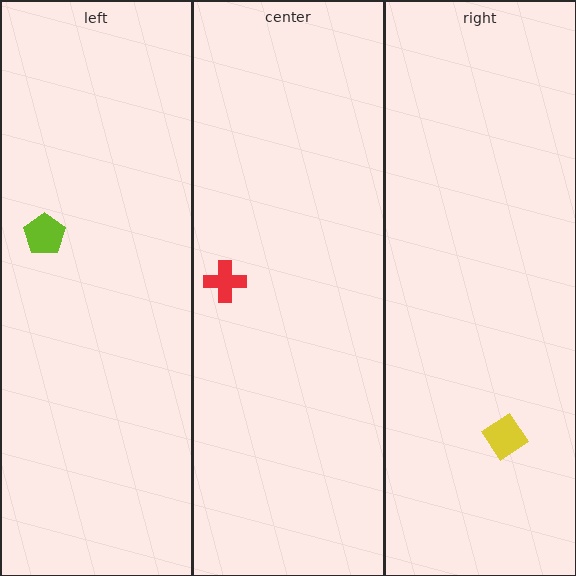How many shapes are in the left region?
1.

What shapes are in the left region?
The lime pentagon.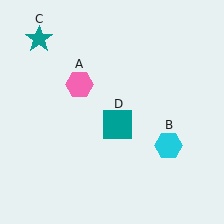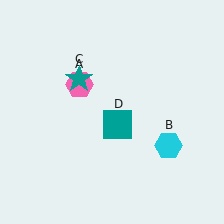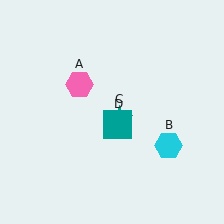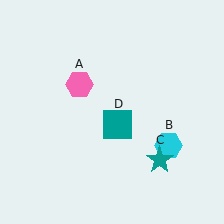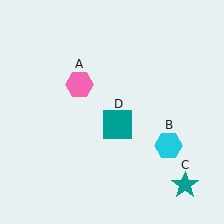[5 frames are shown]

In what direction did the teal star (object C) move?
The teal star (object C) moved down and to the right.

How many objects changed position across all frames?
1 object changed position: teal star (object C).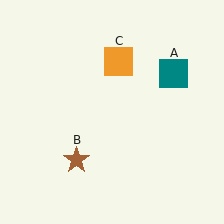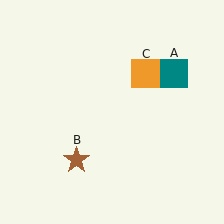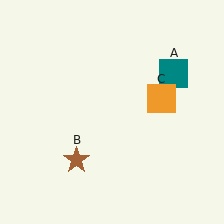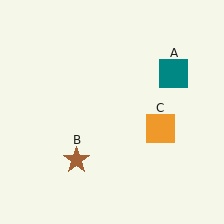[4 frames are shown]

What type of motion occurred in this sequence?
The orange square (object C) rotated clockwise around the center of the scene.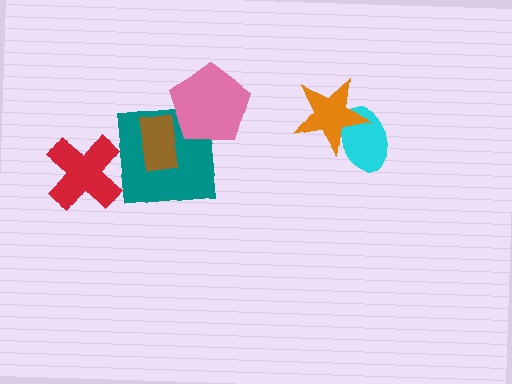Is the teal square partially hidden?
Yes, it is partially covered by another shape.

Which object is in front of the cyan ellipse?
The orange star is in front of the cyan ellipse.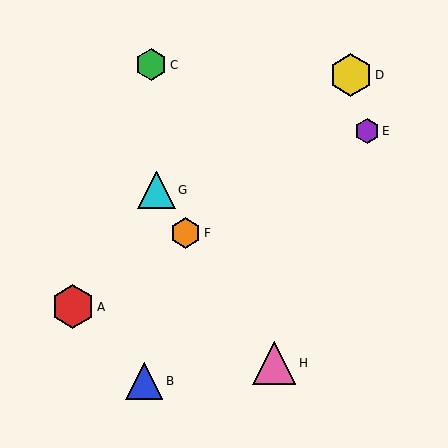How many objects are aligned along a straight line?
3 objects (F, G, H) are aligned along a straight line.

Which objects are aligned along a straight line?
Objects F, G, H are aligned along a straight line.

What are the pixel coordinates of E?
Object E is at (367, 131).